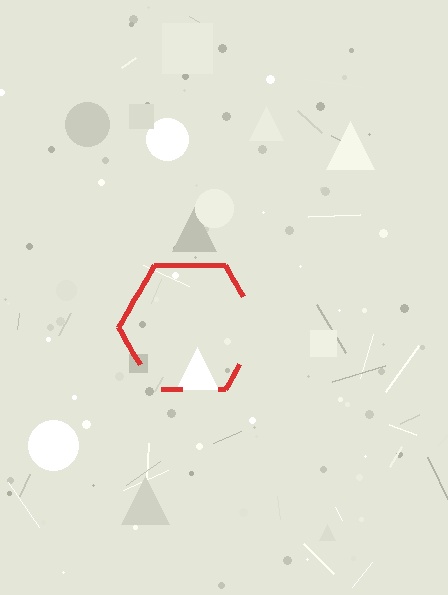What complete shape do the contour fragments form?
The contour fragments form a hexagon.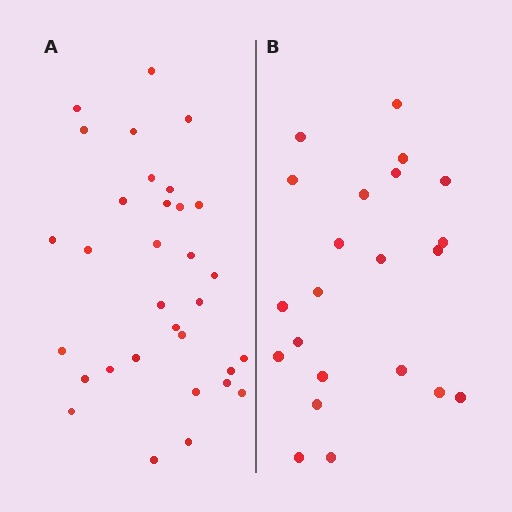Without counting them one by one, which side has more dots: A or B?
Region A (the left region) has more dots.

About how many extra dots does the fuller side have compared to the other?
Region A has roughly 10 or so more dots than region B.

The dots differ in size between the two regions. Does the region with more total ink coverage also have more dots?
No. Region B has more total ink coverage because its dots are larger, but region A actually contains more individual dots. Total area can be misleading — the number of items is what matters here.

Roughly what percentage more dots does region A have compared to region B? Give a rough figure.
About 45% more.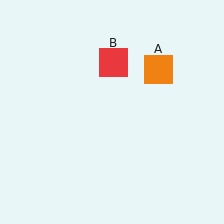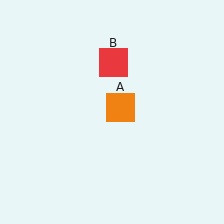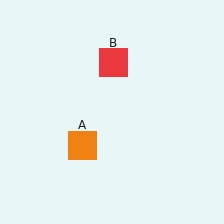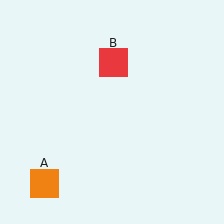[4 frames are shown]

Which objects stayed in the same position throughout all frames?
Red square (object B) remained stationary.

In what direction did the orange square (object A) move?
The orange square (object A) moved down and to the left.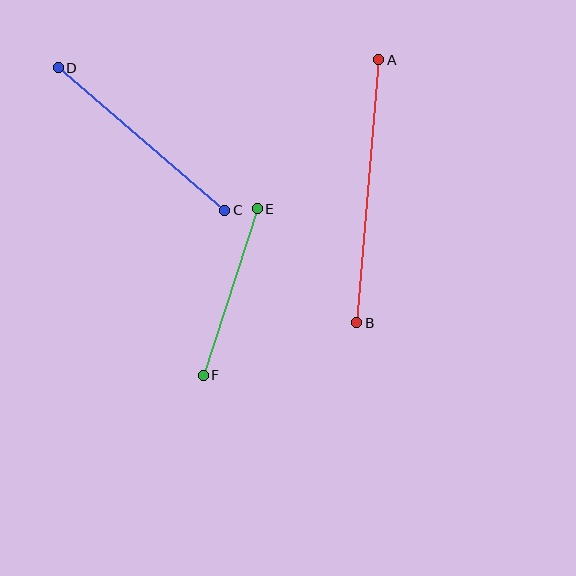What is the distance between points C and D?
The distance is approximately 219 pixels.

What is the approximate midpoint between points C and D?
The midpoint is at approximately (141, 139) pixels.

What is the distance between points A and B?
The distance is approximately 264 pixels.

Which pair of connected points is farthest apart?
Points A and B are farthest apart.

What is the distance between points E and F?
The distance is approximately 175 pixels.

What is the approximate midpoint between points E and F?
The midpoint is at approximately (230, 292) pixels.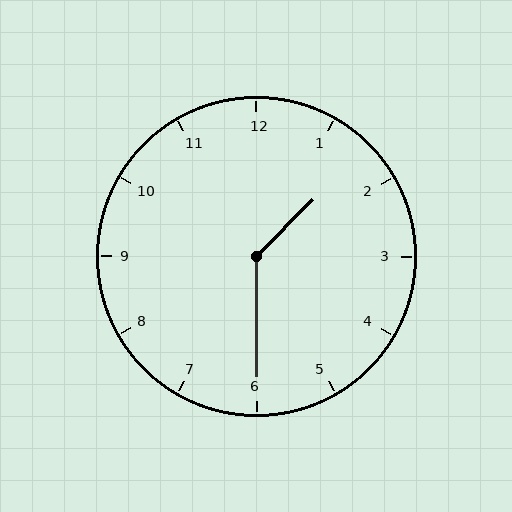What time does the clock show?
1:30.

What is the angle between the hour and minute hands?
Approximately 135 degrees.